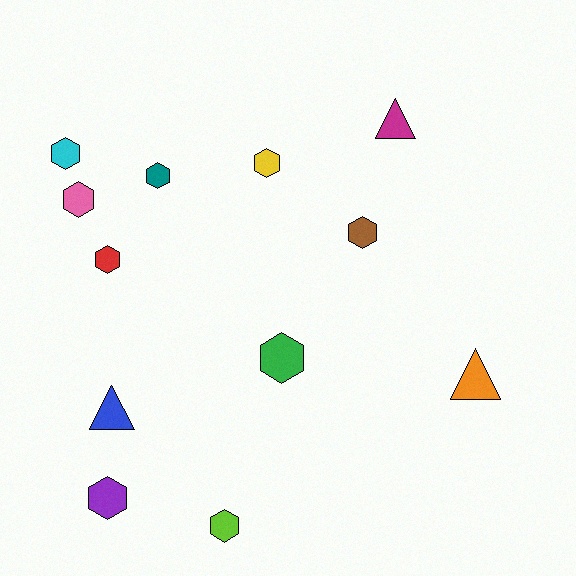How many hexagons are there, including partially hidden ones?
There are 9 hexagons.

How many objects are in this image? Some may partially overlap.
There are 12 objects.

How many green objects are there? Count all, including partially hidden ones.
There is 1 green object.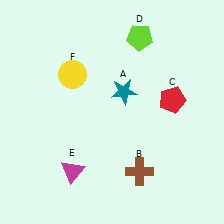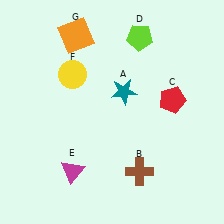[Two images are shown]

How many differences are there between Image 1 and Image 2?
There is 1 difference between the two images.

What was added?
An orange square (G) was added in Image 2.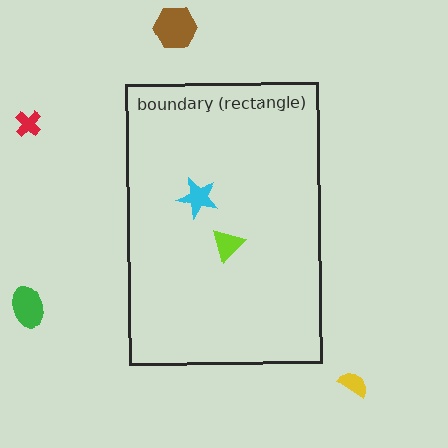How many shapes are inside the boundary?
2 inside, 4 outside.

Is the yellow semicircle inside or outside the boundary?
Outside.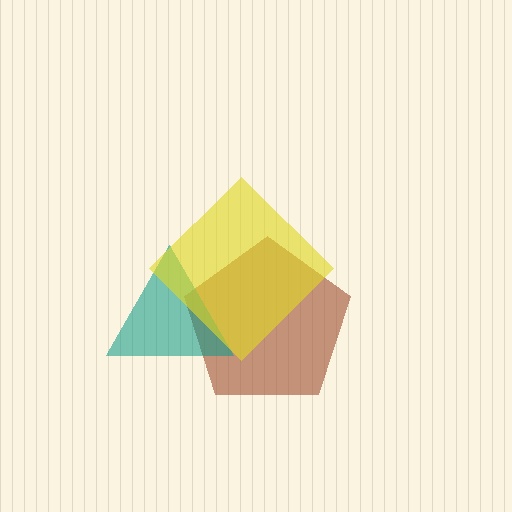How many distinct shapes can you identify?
There are 3 distinct shapes: a brown pentagon, a teal triangle, a yellow diamond.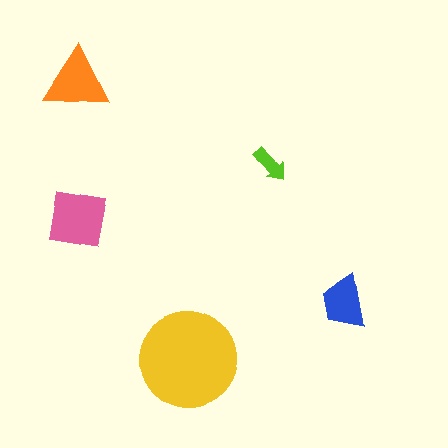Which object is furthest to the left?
The pink square is leftmost.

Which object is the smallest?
The lime arrow.